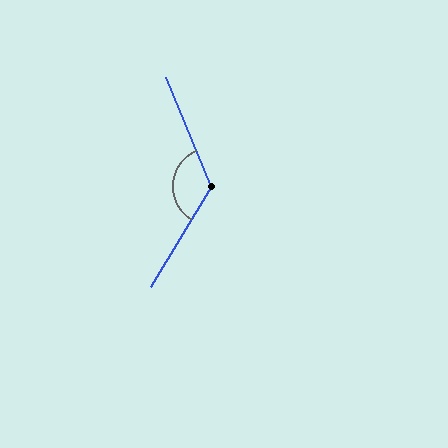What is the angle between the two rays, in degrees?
Approximately 126 degrees.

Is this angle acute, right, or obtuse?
It is obtuse.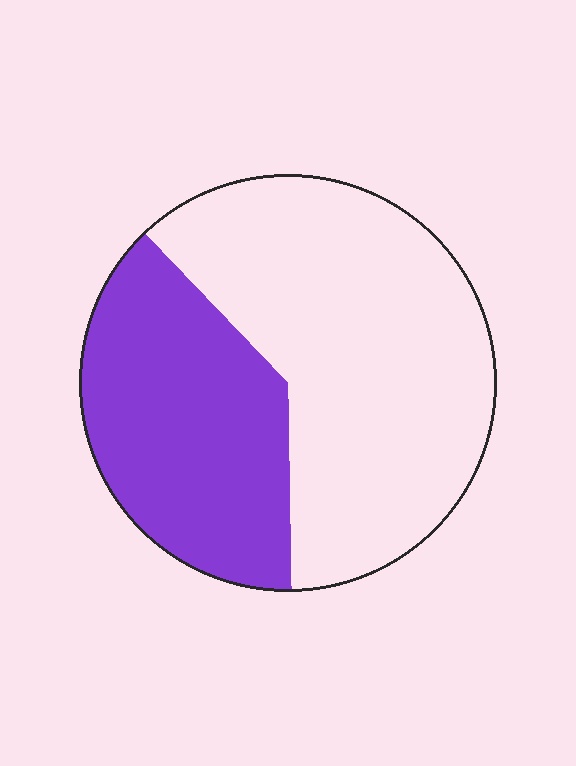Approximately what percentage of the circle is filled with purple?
Approximately 40%.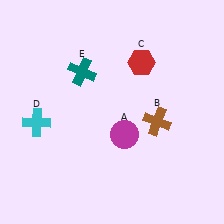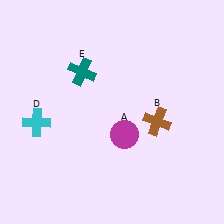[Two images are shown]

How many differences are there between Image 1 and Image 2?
There is 1 difference between the two images.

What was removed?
The red hexagon (C) was removed in Image 2.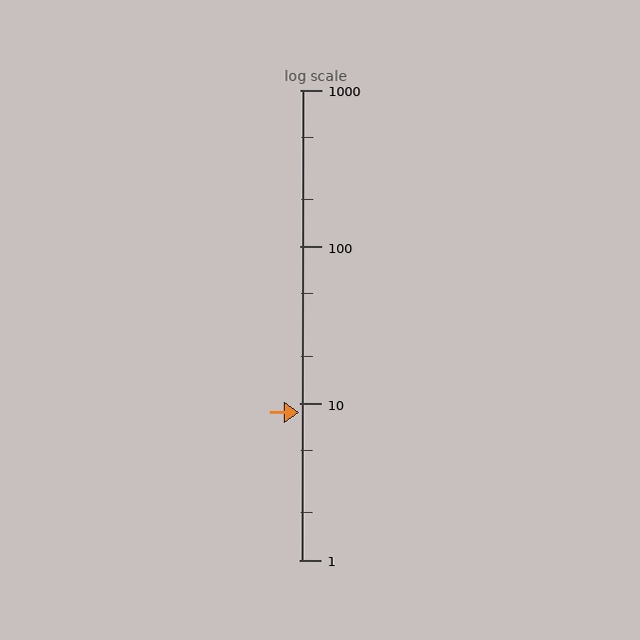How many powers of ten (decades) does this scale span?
The scale spans 3 decades, from 1 to 1000.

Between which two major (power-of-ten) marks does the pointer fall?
The pointer is between 1 and 10.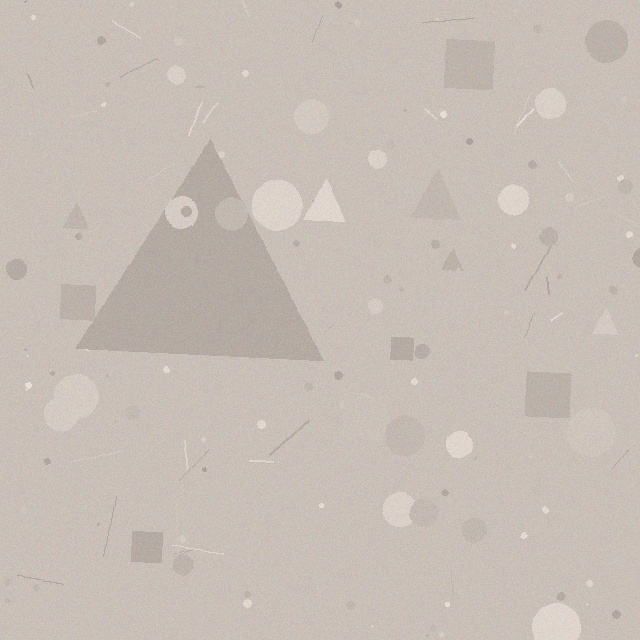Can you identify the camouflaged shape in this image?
The camouflaged shape is a triangle.